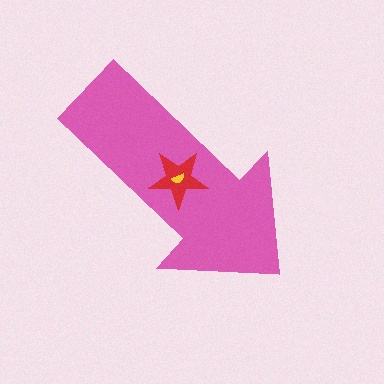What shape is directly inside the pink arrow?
The red star.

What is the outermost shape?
The pink arrow.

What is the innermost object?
The yellow semicircle.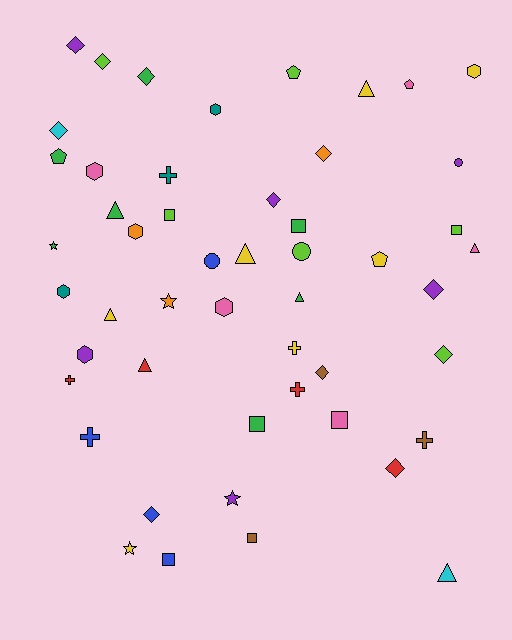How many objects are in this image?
There are 50 objects.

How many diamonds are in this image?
There are 11 diamonds.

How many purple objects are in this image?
There are 6 purple objects.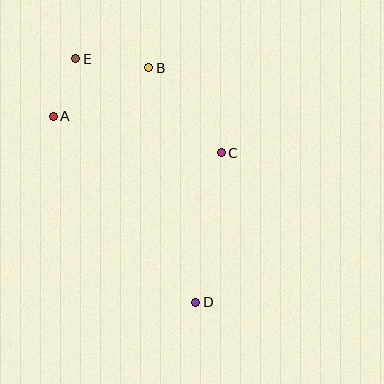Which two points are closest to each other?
Points A and E are closest to each other.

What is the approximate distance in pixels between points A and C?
The distance between A and C is approximately 172 pixels.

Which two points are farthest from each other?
Points D and E are farthest from each other.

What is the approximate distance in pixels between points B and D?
The distance between B and D is approximately 239 pixels.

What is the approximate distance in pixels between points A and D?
The distance between A and D is approximately 234 pixels.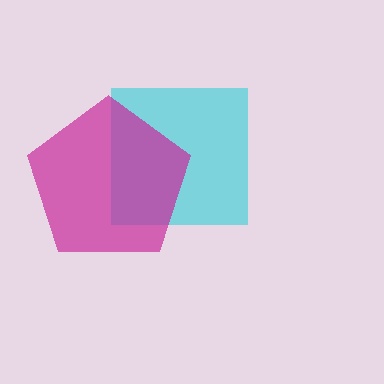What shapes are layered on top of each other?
The layered shapes are: a cyan square, a magenta pentagon.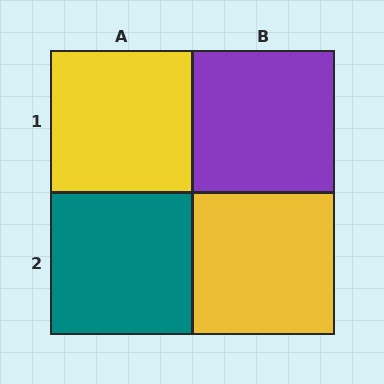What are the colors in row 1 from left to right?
Yellow, purple.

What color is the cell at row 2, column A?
Teal.